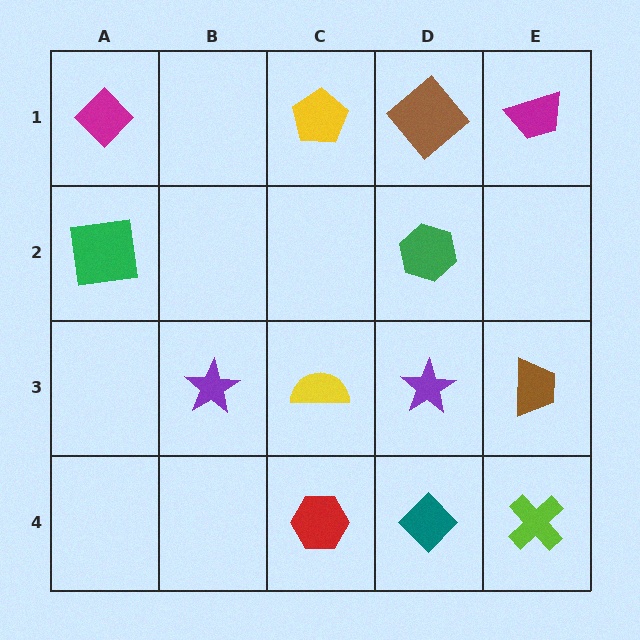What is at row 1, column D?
A brown diamond.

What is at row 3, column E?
A brown trapezoid.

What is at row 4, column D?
A teal diamond.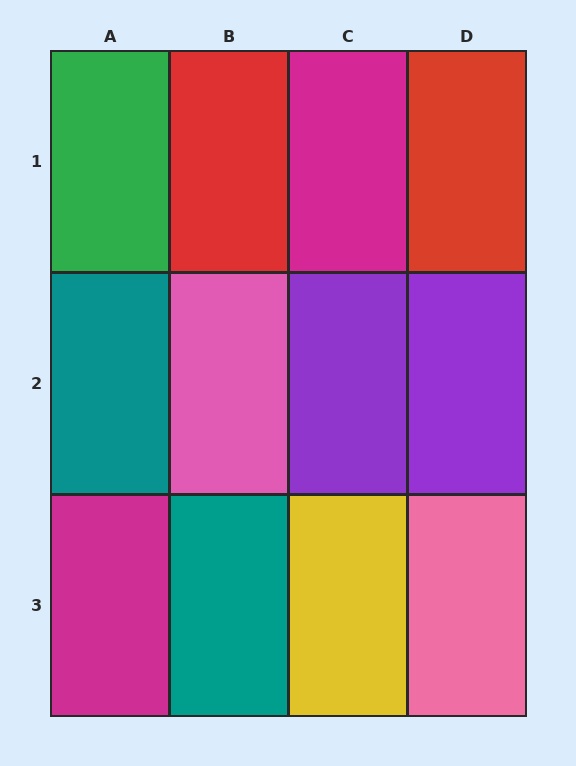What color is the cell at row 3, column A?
Magenta.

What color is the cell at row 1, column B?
Red.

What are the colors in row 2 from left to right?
Teal, pink, purple, purple.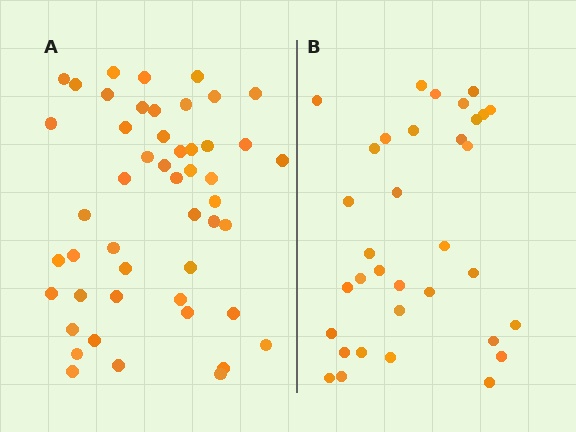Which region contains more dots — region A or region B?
Region A (the left region) has more dots.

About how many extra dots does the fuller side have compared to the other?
Region A has approximately 15 more dots than region B.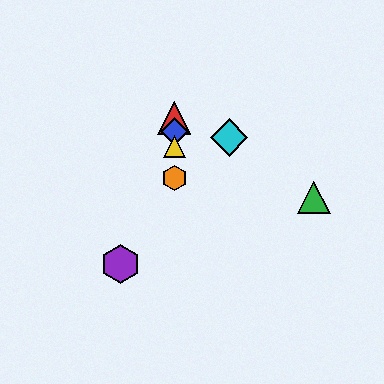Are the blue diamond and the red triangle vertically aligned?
Yes, both are at x≈174.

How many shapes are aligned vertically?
4 shapes (the red triangle, the blue diamond, the yellow triangle, the orange hexagon) are aligned vertically.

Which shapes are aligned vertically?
The red triangle, the blue diamond, the yellow triangle, the orange hexagon are aligned vertically.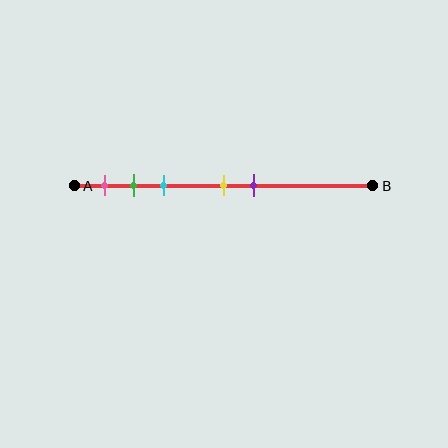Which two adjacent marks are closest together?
The green and cyan marks are the closest adjacent pair.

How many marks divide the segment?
There are 5 marks dividing the segment.